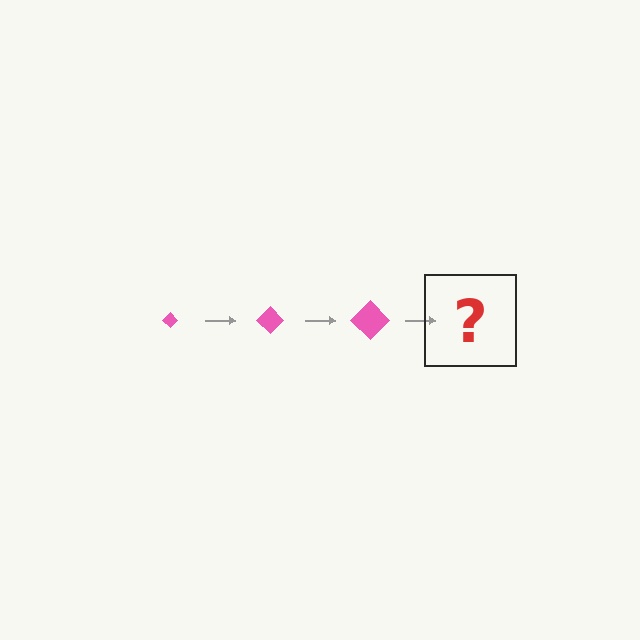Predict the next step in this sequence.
The next step is a pink diamond, larger than the previous one.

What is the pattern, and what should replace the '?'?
The pattern is that the diamond gets progressively larger each step. The '?' should be a pink diamond, larger than the previous one.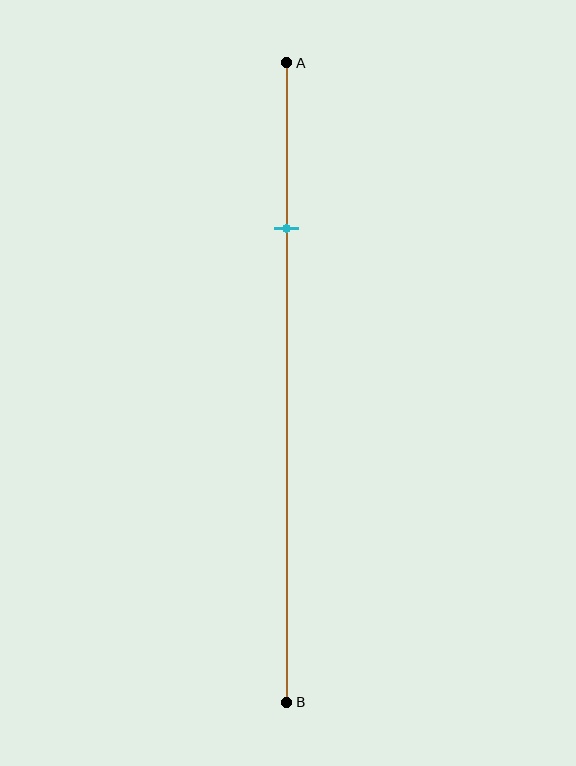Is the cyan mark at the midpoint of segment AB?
No, the mark is at about 25% from A, not at the 50% midpoint.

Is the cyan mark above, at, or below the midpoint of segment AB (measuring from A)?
The cyan mark is above the midpoint of segment AB.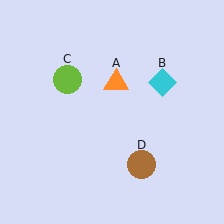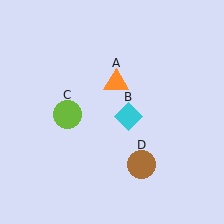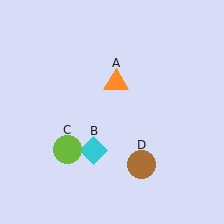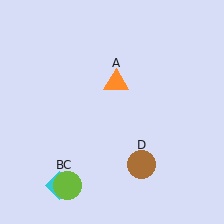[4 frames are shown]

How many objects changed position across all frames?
2 objects changed position: cyan diamond (object B), lime circle (object C).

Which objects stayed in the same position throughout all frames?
Orange triangle (object A) and brown circle (object D) remained stationary.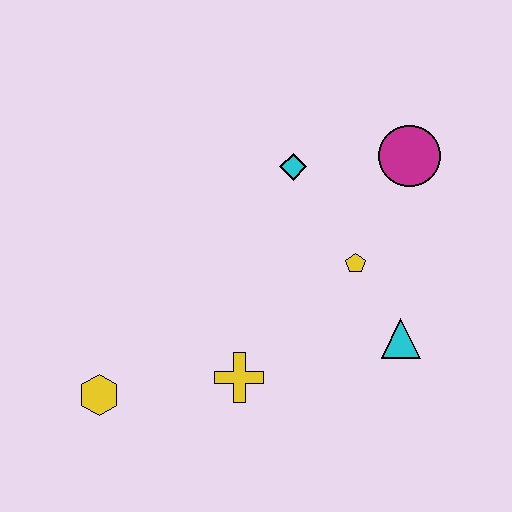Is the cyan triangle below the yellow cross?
No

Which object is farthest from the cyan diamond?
The yellow hexagon is farthest from the cyan diamond.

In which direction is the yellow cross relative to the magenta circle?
The yellow cross is below the magenta circle.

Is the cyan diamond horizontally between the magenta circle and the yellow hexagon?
Yes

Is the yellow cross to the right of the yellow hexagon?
Yes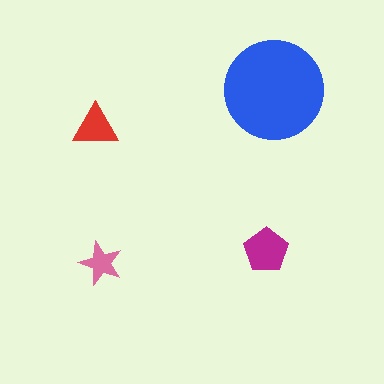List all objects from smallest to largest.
The pink star, the red triangle, the magenta pentagon, the blue circle.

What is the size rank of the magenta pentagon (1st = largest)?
2nd.